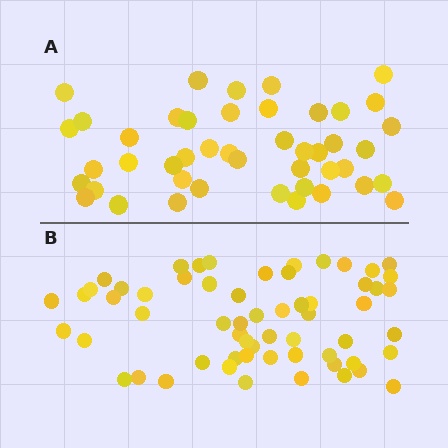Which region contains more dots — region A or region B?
Region B (the bottom region) has more dots.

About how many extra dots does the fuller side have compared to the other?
Region B has approximately 15 more dots than region A.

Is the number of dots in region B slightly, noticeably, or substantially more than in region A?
Region B has noticeably more, but not dramatically so. The ratio is roughly 1.3 to 1.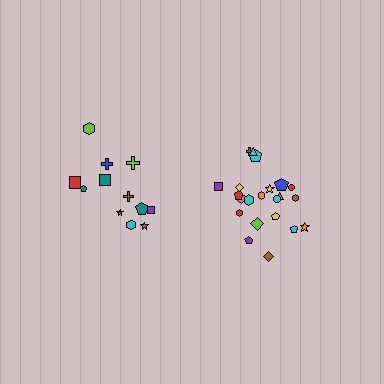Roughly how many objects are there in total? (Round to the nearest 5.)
Roughly 35 objects in total.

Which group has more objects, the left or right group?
The right group.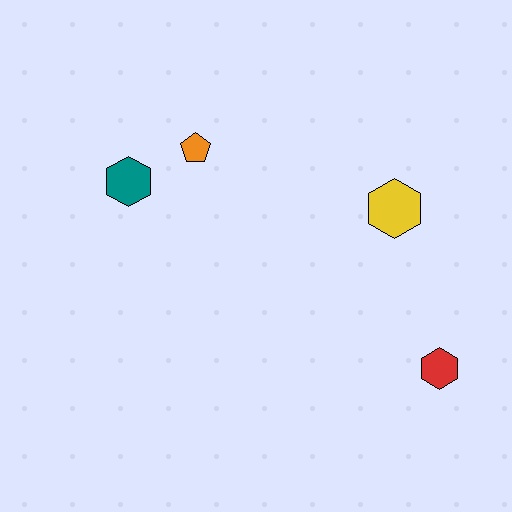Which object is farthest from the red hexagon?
The teal hexagon is farthest from the red hexagon.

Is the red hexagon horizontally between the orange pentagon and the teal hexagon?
No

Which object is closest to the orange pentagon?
The teal hexagon is closest to the orange pentagon.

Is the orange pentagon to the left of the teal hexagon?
No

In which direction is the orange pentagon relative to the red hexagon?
The orange pentagon is to the left of the red hexagon.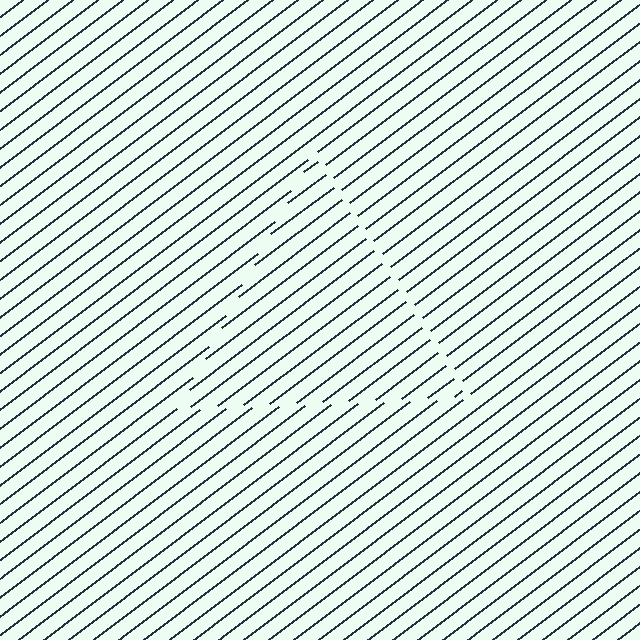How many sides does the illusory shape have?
3 sides — the line-ends trace a triangle.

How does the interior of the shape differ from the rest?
The interior of the shape contains the same grating, shifted by half a period — the contour is defined by the phase discontinuity where line-ends from the inner and outer gratings abut.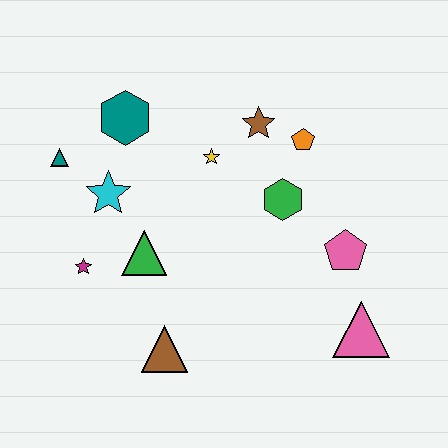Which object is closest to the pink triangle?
The pink pentagon is closest to the pink triangle.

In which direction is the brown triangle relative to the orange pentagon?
The brown triangle is below the orange pentagon.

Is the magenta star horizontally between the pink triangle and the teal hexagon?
No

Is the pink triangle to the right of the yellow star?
Yes